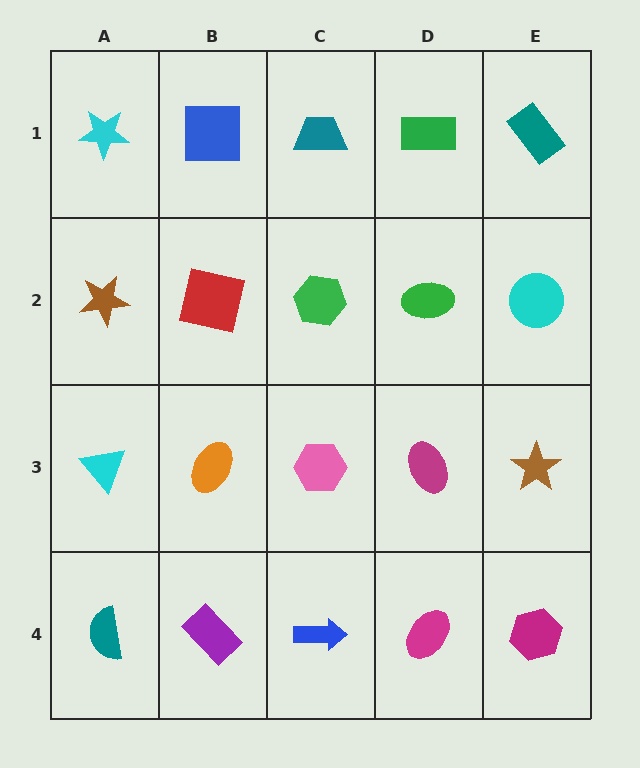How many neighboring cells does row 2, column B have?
4.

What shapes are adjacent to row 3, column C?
A green hexagon (row 2, column C), a blue arrow (row 4, column C), an orange ellipse (row 3, column B), a magenta ellipse (row 3, column D).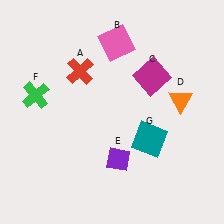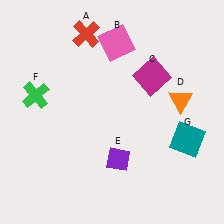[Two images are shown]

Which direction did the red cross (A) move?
The red cross (A) moved up.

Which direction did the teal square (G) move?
The teal square (G) moved right.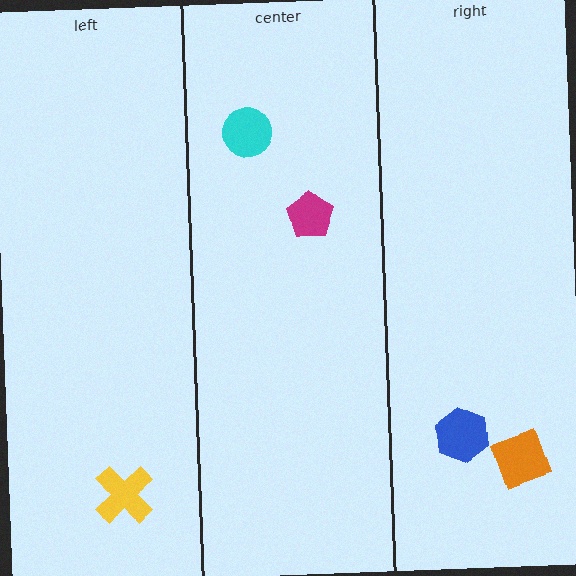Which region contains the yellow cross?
The left region.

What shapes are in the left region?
The yellow cross.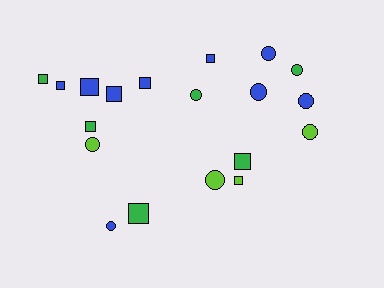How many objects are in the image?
There are 19 objects.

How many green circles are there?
There are 2 green circles.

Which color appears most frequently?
Blue, with 9 objects.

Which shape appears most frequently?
Square, with 10 objects.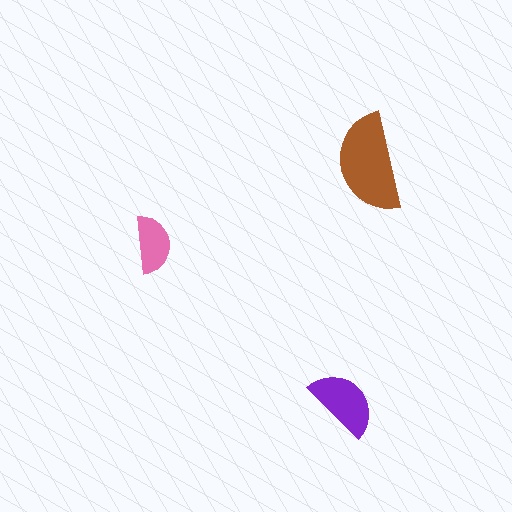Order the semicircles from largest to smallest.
the brown one, the purple one, the pink one.